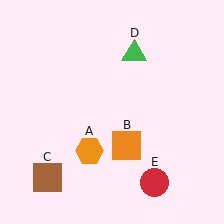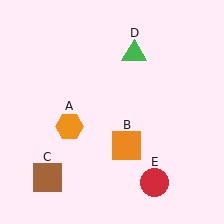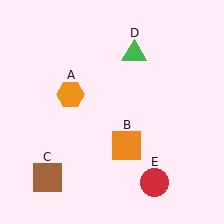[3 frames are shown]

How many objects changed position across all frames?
1 object changed position: orange hexagon (object A).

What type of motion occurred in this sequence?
The orange hexagon (object A) rotated clockwise around the center of the scene.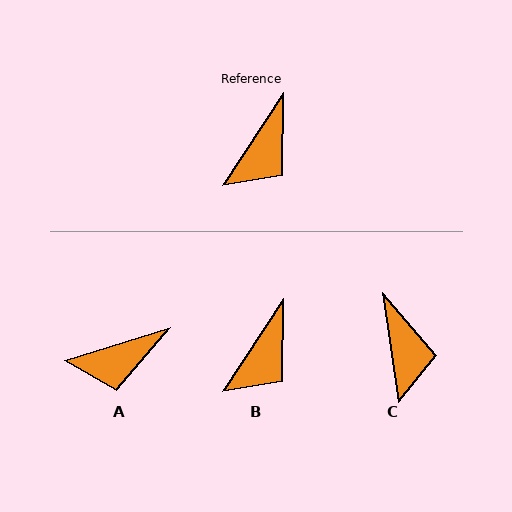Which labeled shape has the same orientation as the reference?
B.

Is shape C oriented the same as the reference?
No, it is off by about 42 degrees.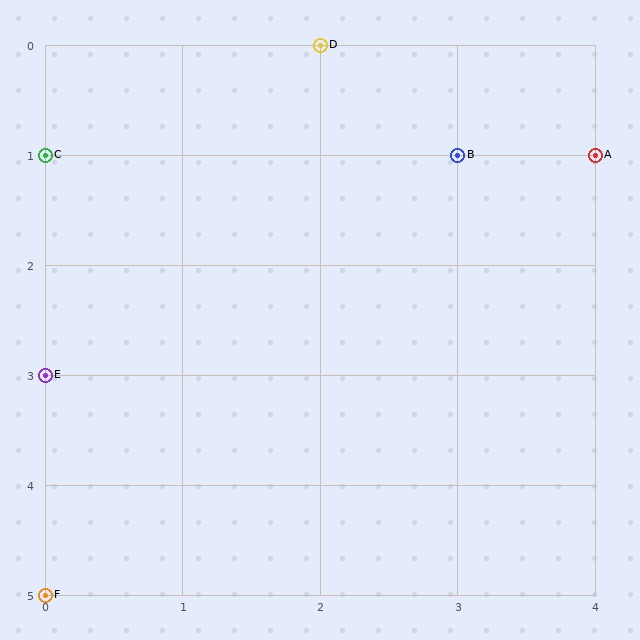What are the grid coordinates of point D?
Point D is at grid coordinates (2, 0).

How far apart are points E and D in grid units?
Points E and D are 2 columns and 3 rows apart (about 3.6 grid units diagonally).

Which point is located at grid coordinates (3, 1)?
Point B is at (3, 1).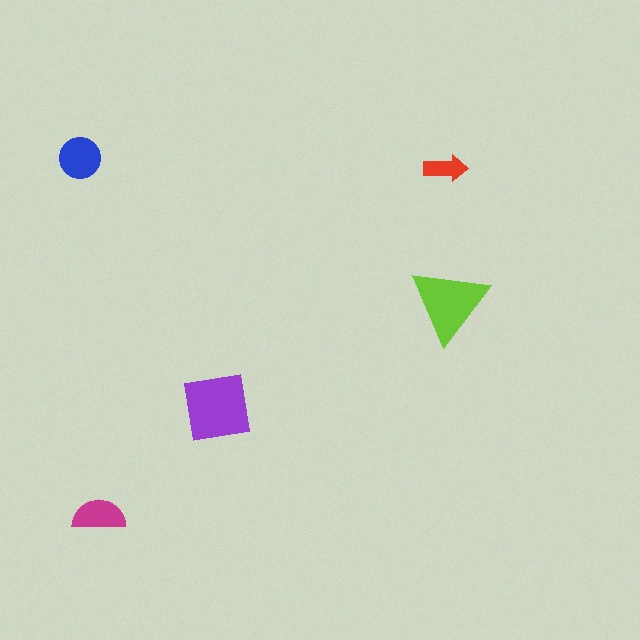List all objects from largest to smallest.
The purple square, the lime triangle, the blue circle, the magenta semicircle, the red arrow.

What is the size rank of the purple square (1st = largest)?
1st.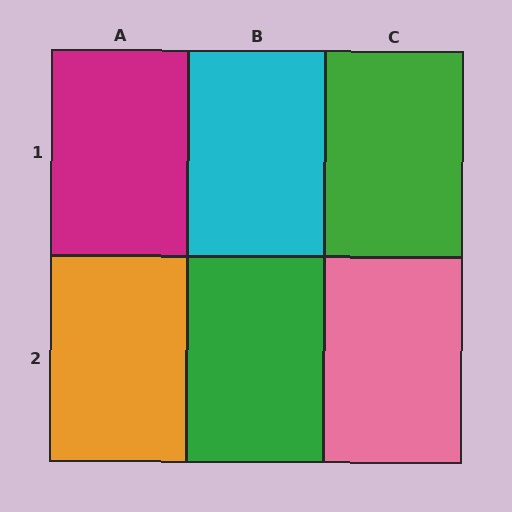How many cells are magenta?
1 cell is magenta.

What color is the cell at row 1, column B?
Cyan.